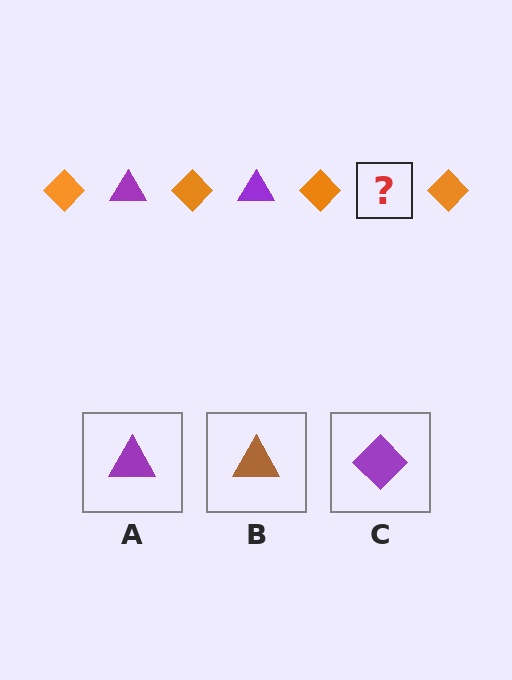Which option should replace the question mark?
Option A.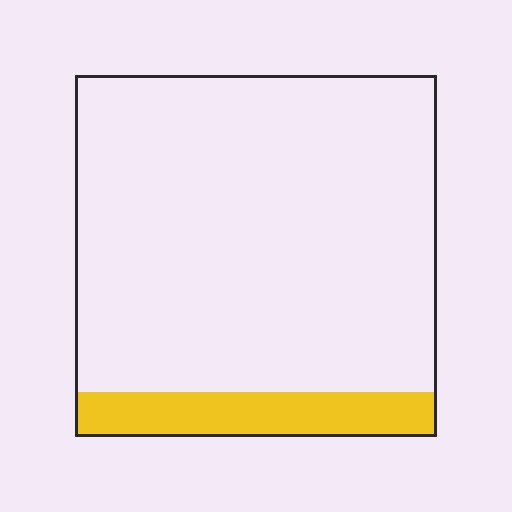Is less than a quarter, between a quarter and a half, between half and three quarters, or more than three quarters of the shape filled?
Less than a quarter.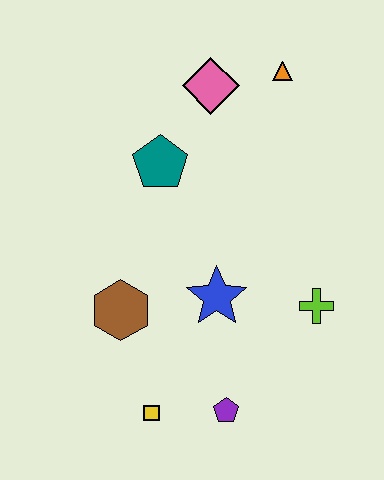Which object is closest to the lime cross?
The blue star is closest to the lime cross.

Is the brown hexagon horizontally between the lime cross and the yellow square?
No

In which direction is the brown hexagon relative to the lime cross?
The brown hexagon is to the left of the lime cross.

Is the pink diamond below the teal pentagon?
No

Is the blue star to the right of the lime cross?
No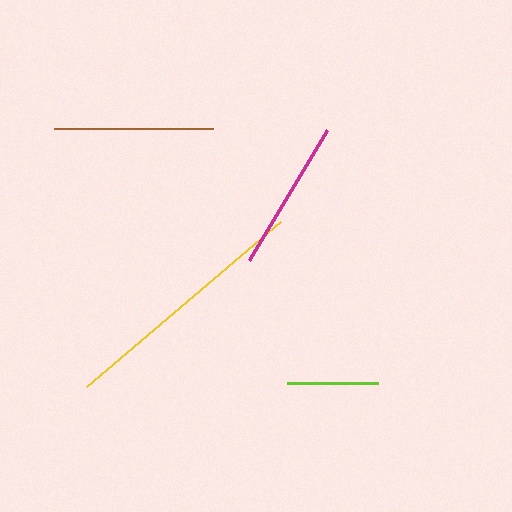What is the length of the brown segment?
The brown segment is approximately 159 pixels long.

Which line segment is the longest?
The yellow line is the longest at approximately 255 pixels.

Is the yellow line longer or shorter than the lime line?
The yellow line is longer than the lime line.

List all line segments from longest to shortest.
From longest to shortest: yellow, brown, magenta, lime.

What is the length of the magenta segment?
The magenta segment is approximately 152 pixels long.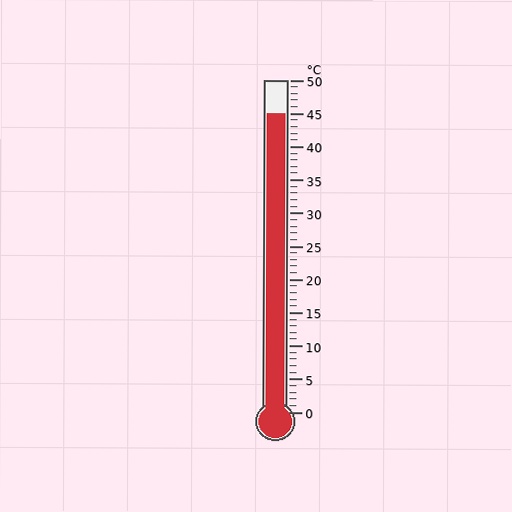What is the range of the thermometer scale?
The thermometer scale ranges from 0°C to 50°C.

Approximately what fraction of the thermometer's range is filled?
The thermometer is filled to approximately 90% of its range.